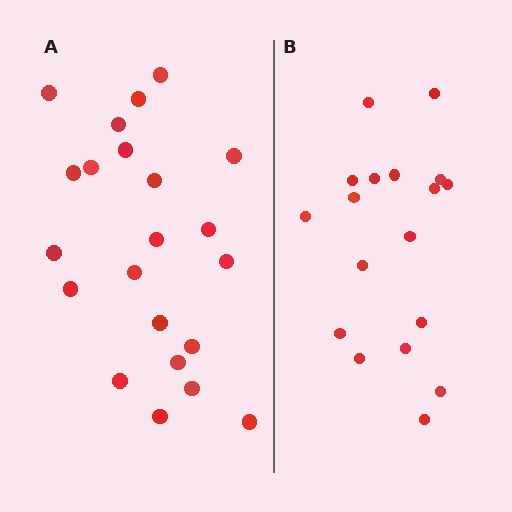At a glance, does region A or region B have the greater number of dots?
Region A (the left region) has more dots.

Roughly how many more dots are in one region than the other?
Region A has about 4 more dots than region B.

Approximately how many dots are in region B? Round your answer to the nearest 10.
About 20 dots. (The exact count is 18, which rounds to 20.)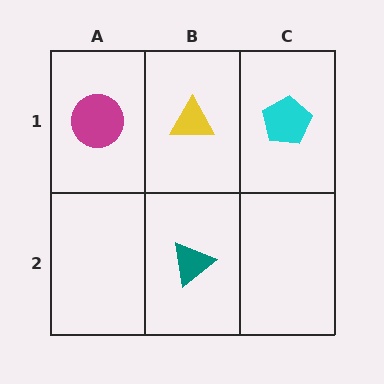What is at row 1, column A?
A magenta circle.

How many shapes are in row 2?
1 shape.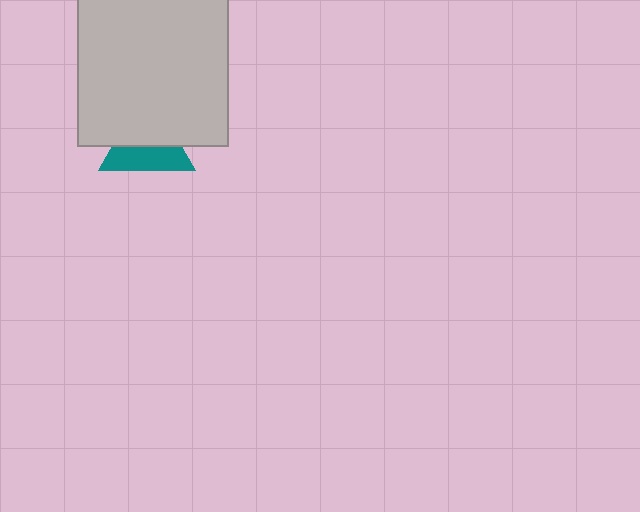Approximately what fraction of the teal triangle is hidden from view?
Roughly 52% of the teal triangle is hidden behind the light gray square.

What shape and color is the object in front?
The object in front is a light gray square.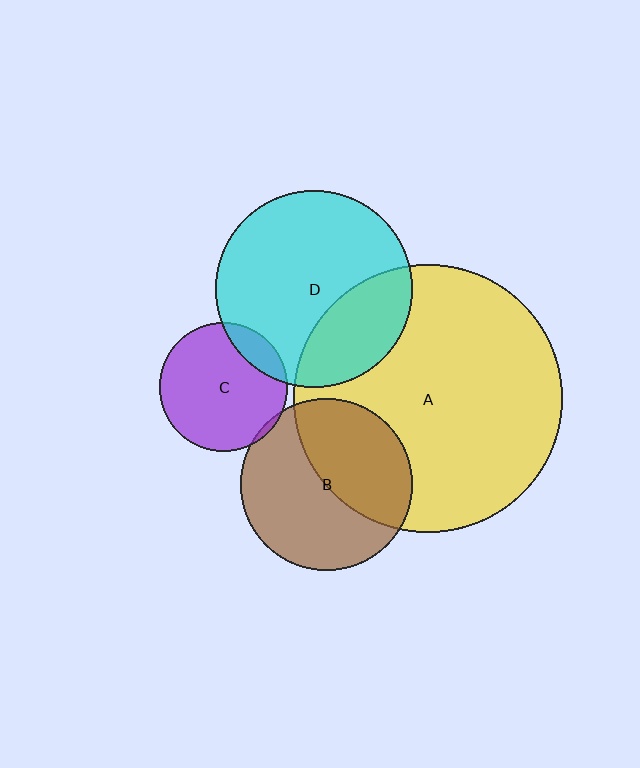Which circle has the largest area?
Circle A (yellow).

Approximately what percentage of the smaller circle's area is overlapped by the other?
Approximately 30%.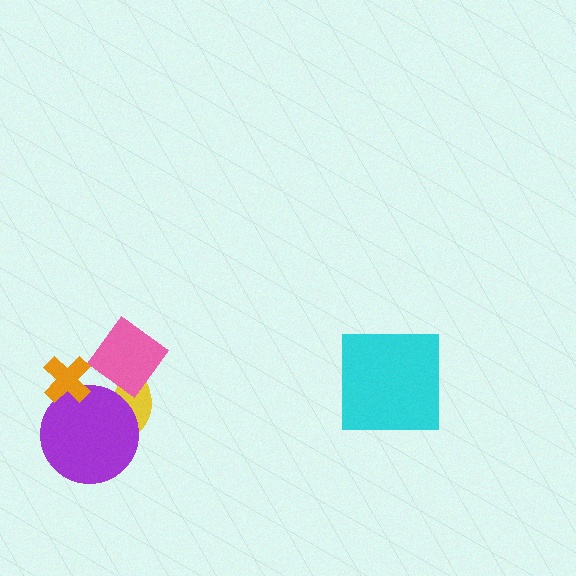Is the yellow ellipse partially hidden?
Yes, it is partially covered by another shape.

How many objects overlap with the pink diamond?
1 object overlaps with the pink diamond.